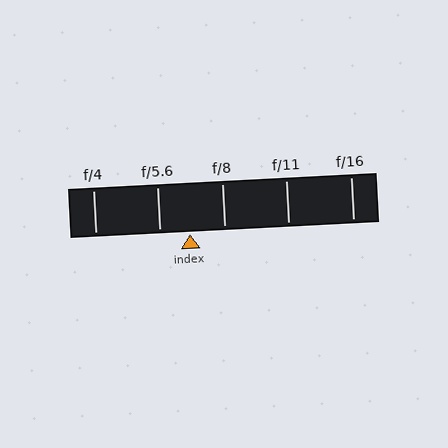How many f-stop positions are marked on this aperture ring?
There are 5 f-stop positions marked.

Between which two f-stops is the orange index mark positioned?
The index mark is between f/5.6 and f/8.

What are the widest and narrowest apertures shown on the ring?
The widest aperture shown is f/4 and the narrowest is f/16.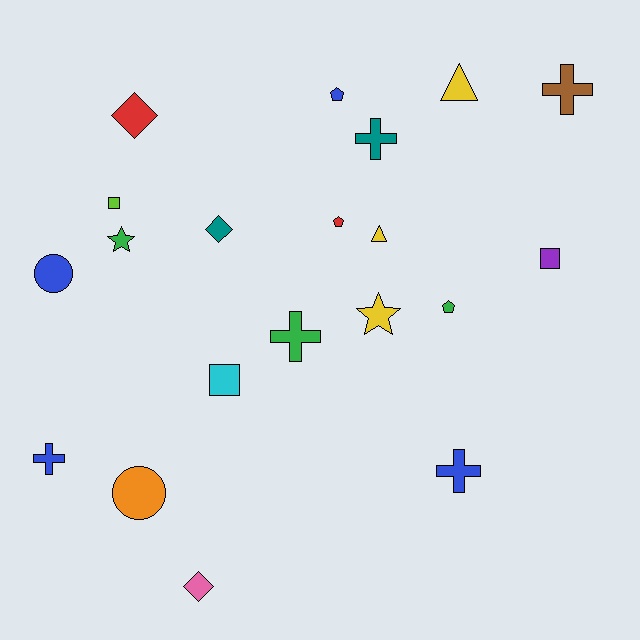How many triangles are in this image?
There are 2 triangles.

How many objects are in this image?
There are 20 objects.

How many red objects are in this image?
There are 2 red objects.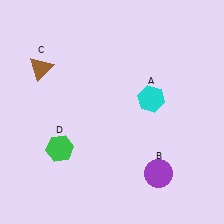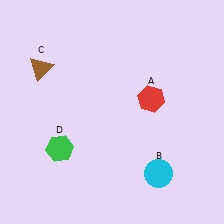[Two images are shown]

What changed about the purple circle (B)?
In Image 1, B is purple. In Image 2, it changed to cyan.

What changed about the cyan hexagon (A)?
In Image 1, A is cyan. In Image 2, it changed to red.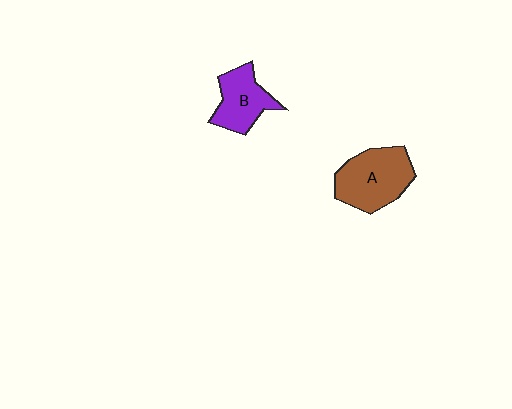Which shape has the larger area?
Shape A (brown).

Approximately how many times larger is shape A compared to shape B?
Approximately 1.4 times.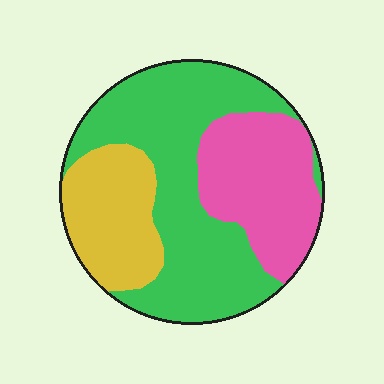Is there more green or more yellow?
Green.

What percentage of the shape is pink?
Pink takes up between a quarter and a half of the shape.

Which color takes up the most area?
Green, at roughly 50%.